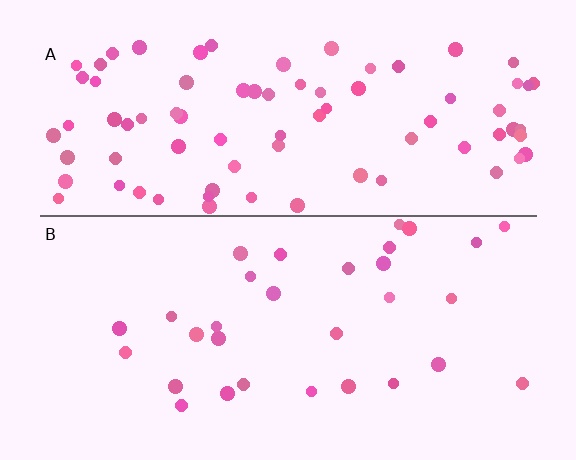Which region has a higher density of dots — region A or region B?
A (the top).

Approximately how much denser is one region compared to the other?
Approximately 2.6× — region A over region B.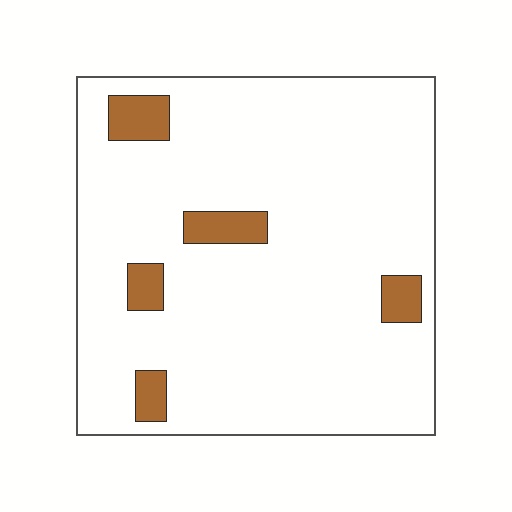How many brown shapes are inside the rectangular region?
5.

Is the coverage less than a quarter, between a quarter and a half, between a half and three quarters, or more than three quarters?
Less than a quarter.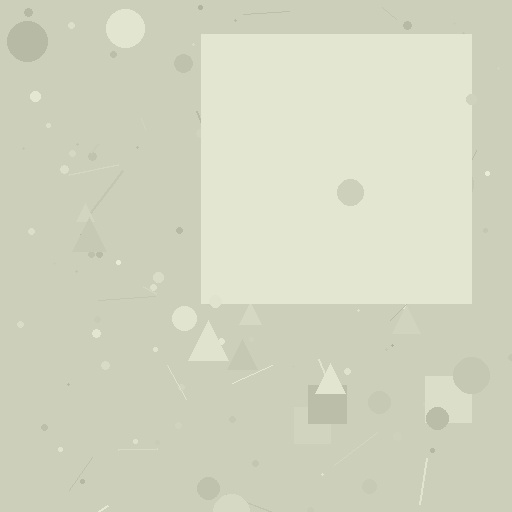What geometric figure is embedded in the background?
A square is embedded in the background.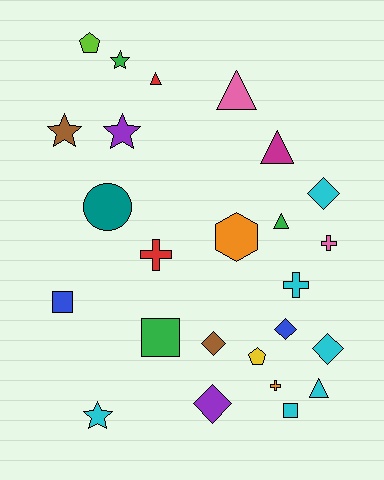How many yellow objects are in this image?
There is 1 yellow object.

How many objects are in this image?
There are 25 objects.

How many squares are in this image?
There are 3 squares.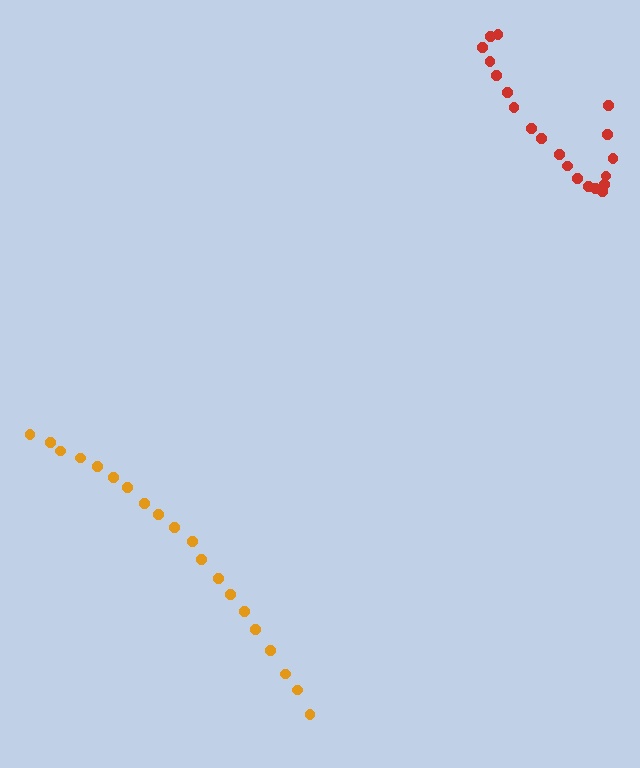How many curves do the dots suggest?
There are 2 distinct paths.